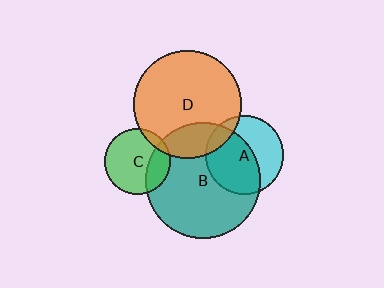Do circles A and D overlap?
Yes.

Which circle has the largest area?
Circle B (teal).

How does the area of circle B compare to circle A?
Approximately 2.1 times.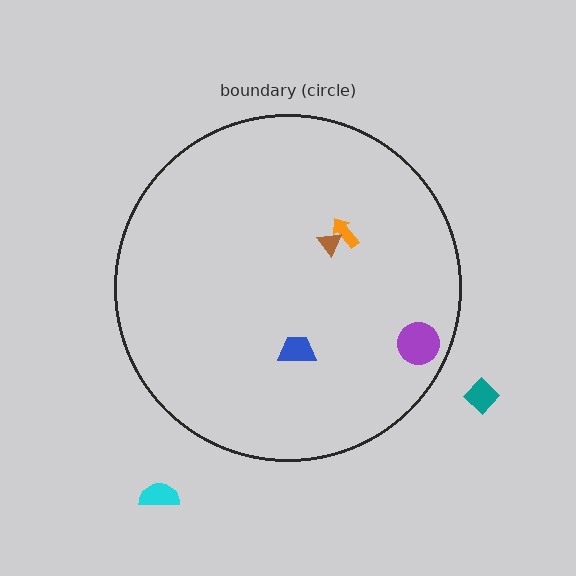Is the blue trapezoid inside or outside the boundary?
Inside.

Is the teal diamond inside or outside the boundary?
Outside.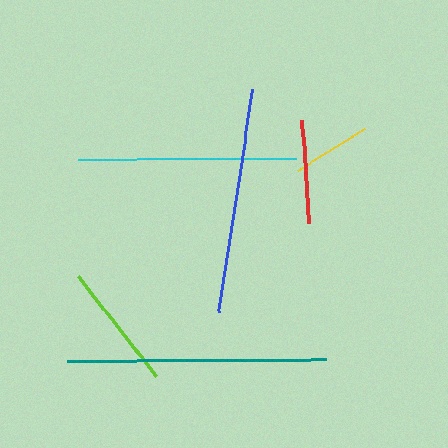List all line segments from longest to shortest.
From longest to shortest: teal, blue, cyan, lime, red, yellow.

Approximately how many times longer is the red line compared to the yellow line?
The red line is approximately 1.3 times the length of the yellow line.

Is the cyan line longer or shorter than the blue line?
The blue line is longer than the cyan line.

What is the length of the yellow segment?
The yellow segment is approximately 79 pixels long.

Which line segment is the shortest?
The yellow line is the shortest at approximately 79 pixels.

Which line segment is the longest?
The teal line is the longest at approximately 259 pixels.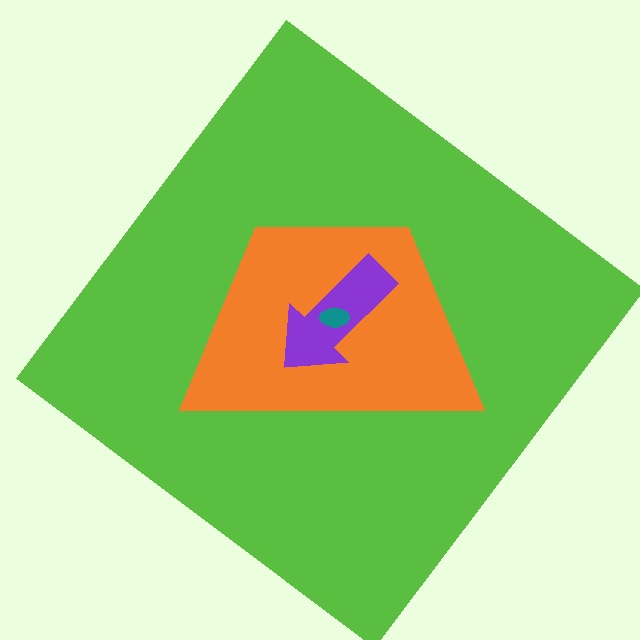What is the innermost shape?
The teal ellipse.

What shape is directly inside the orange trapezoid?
The purple arrow.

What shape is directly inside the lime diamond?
The orange trapezoid.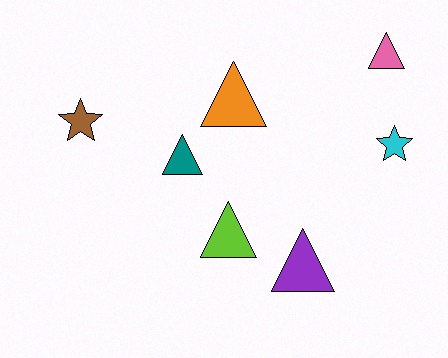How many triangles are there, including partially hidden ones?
There are 5 triangles.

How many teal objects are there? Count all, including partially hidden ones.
There is 1 teal object.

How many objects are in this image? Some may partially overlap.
There are 7 objects.